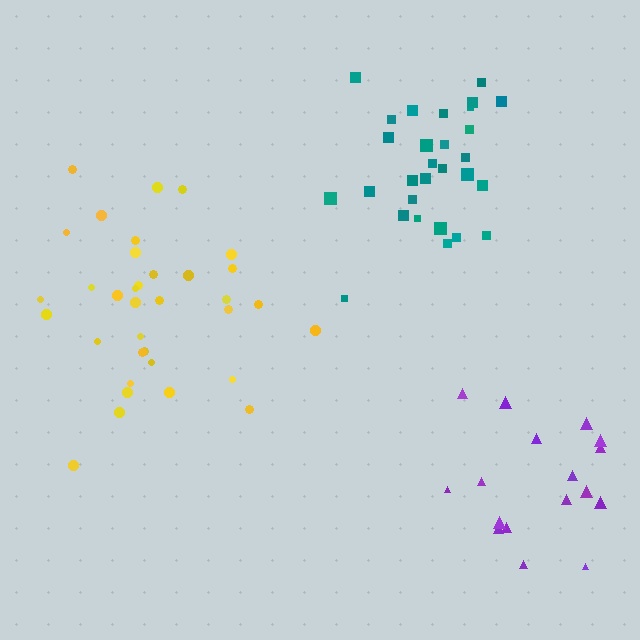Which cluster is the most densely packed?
Teal.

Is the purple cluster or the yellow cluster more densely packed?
Yellow.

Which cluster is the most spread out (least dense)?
Purple.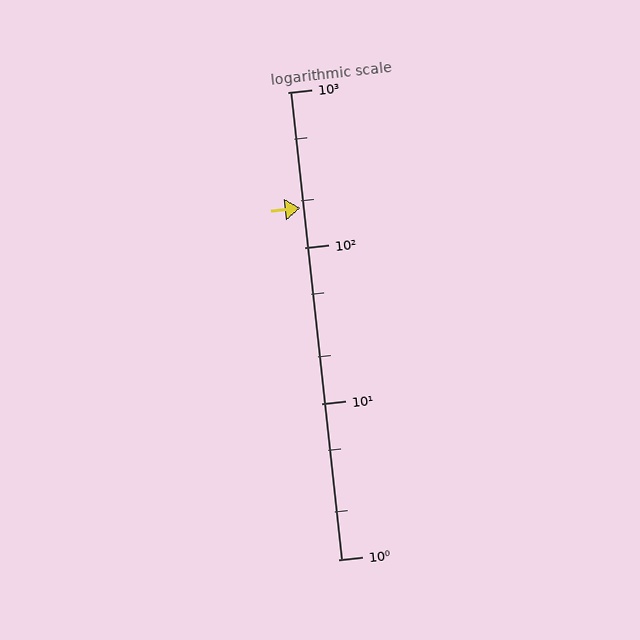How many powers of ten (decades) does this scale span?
The scale spans 3 decades, from 1 to 1000.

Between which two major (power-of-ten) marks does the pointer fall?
The pointer is between 100 and 1000.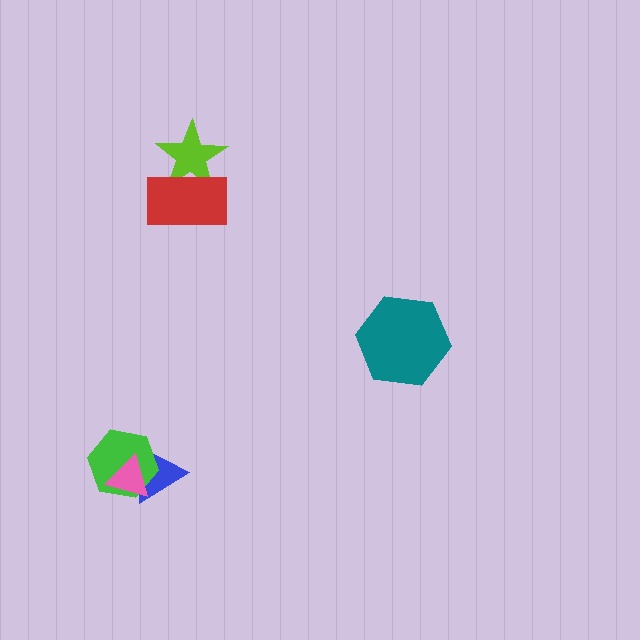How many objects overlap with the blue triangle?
2 objects overlap with the blue triangle.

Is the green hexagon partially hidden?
Yes, it is partially covered by another shape.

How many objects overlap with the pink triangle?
2 objects overlap with the pink triangle.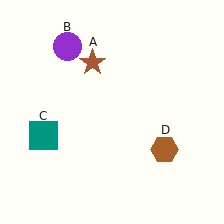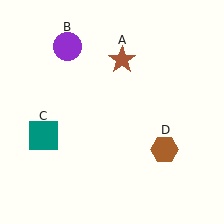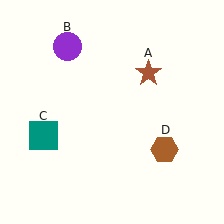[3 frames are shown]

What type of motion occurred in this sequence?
The brown star (object A) rotated clockwise around the center of the scene.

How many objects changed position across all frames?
1 object changed position: brown star (object A).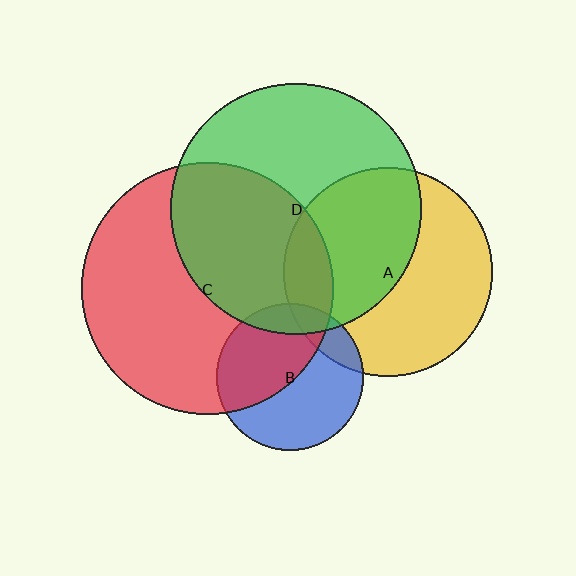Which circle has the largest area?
Circle C (red).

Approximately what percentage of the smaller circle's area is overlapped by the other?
Approximately 15%.